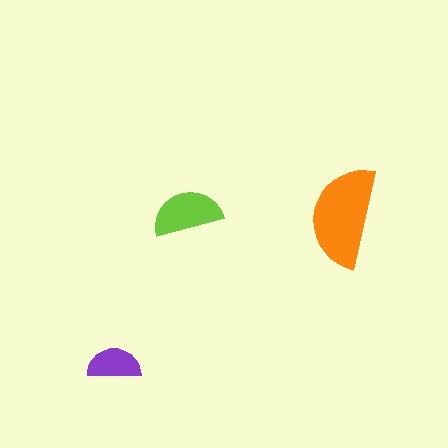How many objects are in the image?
There are 3 objects in the image.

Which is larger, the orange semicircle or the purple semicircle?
The orange one.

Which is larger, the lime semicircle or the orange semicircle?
The orange one.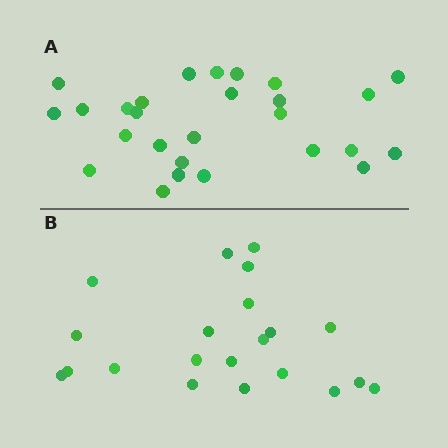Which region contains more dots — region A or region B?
Region A (the top region) has more dots.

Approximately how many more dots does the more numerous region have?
Region A has about 6 more dots than region B.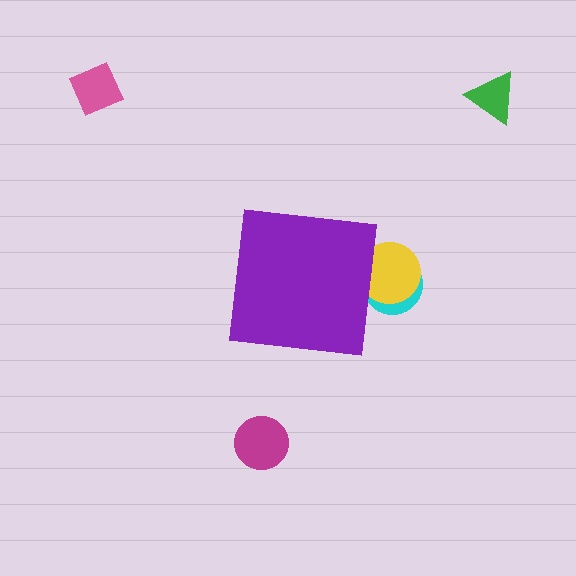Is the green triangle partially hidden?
No, the green triangle is fully visible.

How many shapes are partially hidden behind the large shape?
2 shapes are partially hidden.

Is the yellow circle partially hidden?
Yes, the yellow circle is partially hidden behind the purple square.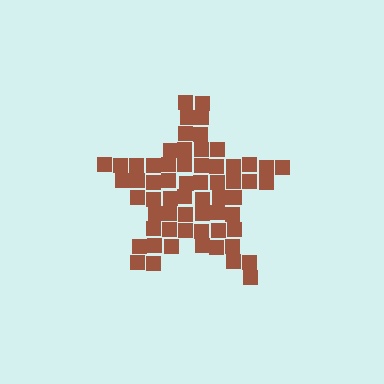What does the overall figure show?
The overall figure shows a star.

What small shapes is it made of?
It is made of small squares.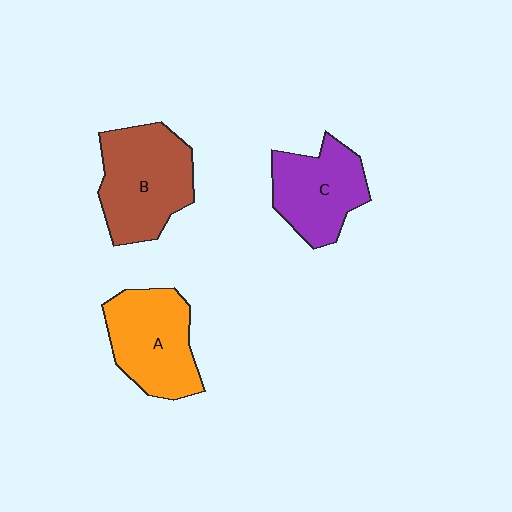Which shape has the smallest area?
Shape C (purple).